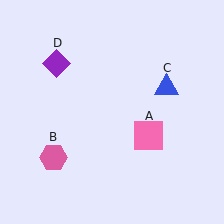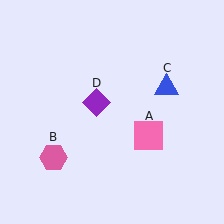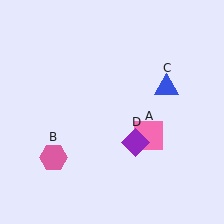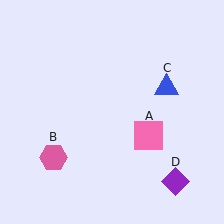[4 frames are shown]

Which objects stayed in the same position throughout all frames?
Pink square (object A) and pink hexagon (object B) and blue triangle (object C) remained stationary.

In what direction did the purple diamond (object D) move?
The purple diamond (object D) moved down and to the right.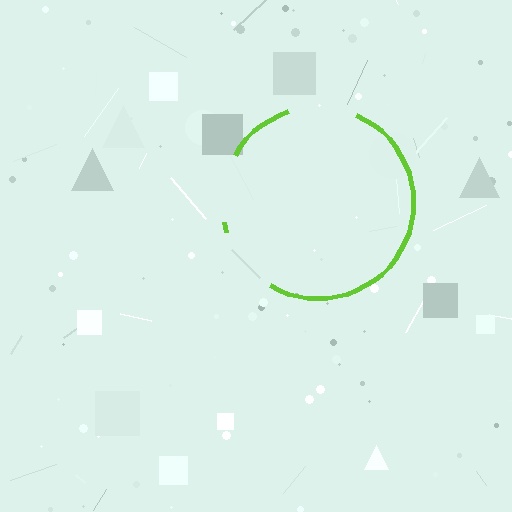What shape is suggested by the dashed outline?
The dashed outline suggests a circle.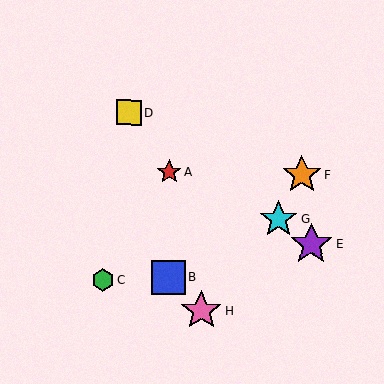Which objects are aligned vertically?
Objects A, B are aligned vertically.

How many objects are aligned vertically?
2 objects (A, B) are aligned vertically.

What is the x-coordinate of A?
Object A is at x≈169.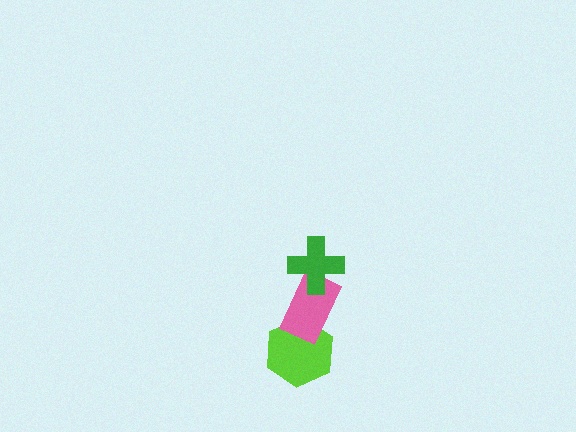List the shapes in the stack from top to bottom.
From top to bottom: the green cross, the pink rectangle, the lime hexagon.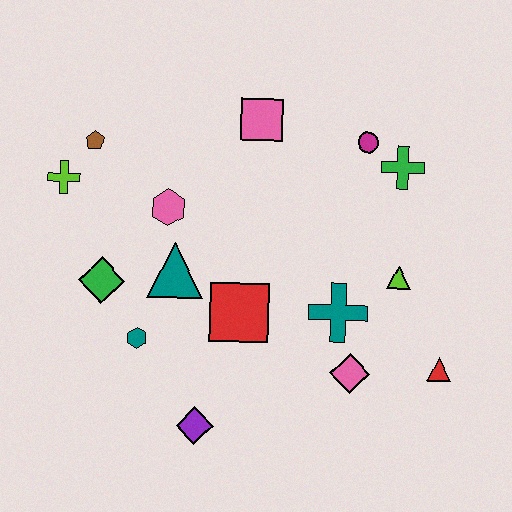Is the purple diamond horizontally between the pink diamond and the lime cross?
Yes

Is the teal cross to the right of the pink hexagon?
Yes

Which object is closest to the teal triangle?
The pink hexagon is closest to the teal triangle.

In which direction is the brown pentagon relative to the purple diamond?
The brown pentagon is above the purple diamond.